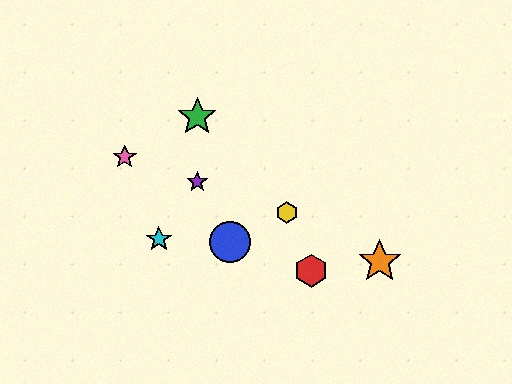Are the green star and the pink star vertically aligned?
No, the green star is at x≈197 and the pink star is at x≈125.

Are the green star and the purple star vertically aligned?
Yes, both are at x≈197.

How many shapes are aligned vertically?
2 shapes (the green star, the purple star) are aligned vertically.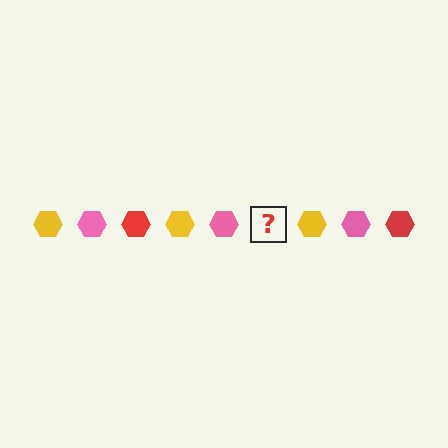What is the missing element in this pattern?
The missing element is a red hexagon.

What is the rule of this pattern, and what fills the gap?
The rule is that the pattern cycles through yellow, pink, red hexagons. The gap should be filled with a red hexagon.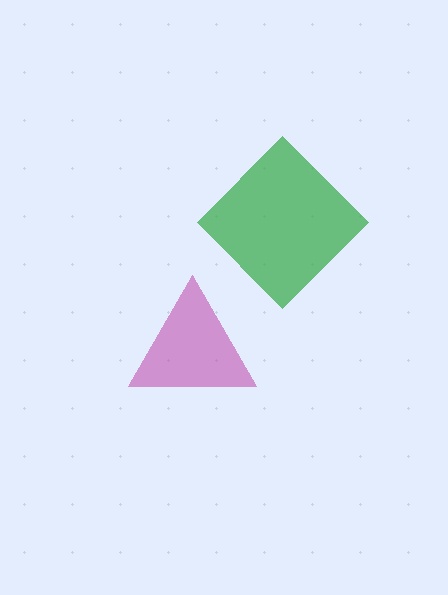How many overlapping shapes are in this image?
There are 2 overlapping shapes in the image.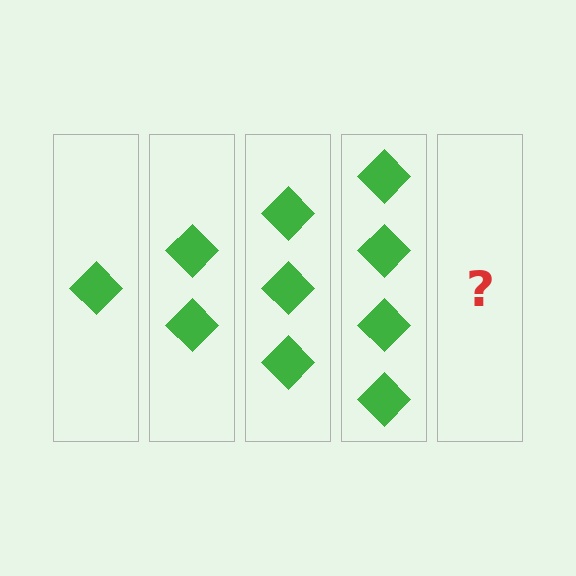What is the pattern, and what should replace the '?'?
The pattern is that each step adds one more diamond. The '?' should be 5 diamonds.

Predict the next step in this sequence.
The next step is 5 diamonds.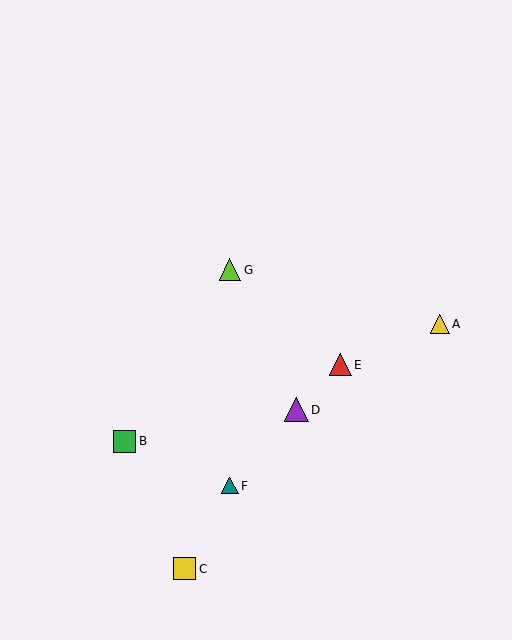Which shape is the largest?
The purple triangle (labeled D) is the largest.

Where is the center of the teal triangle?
The center of the teal triangle is at (230, 486).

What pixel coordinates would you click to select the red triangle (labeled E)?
Click at (340, 365) to select the red triangle E.